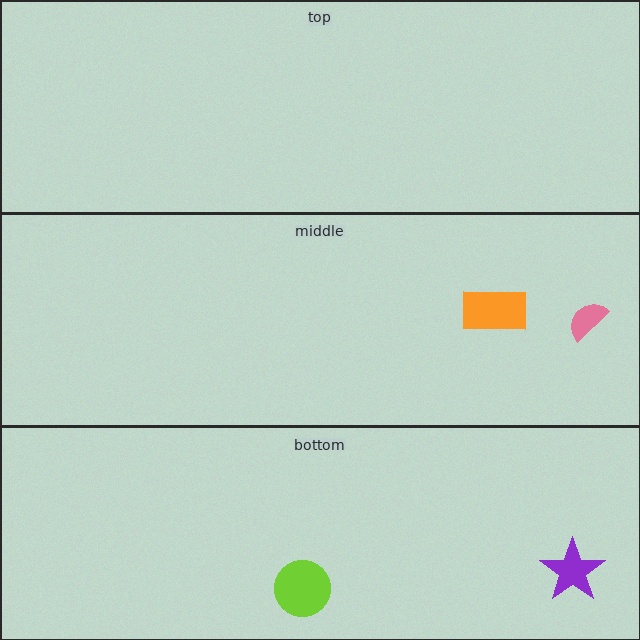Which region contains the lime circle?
The bottom region.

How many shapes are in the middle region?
2.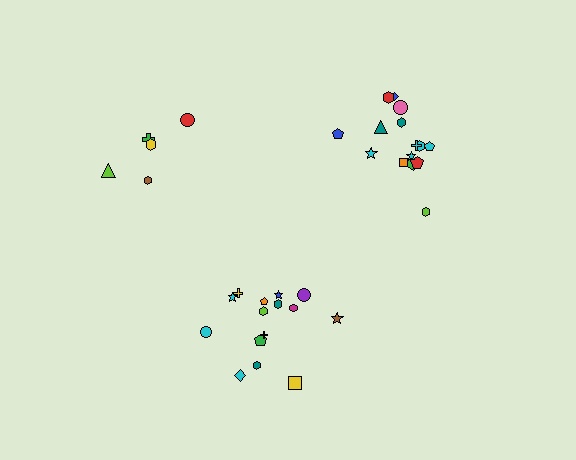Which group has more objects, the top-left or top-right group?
The top-right group.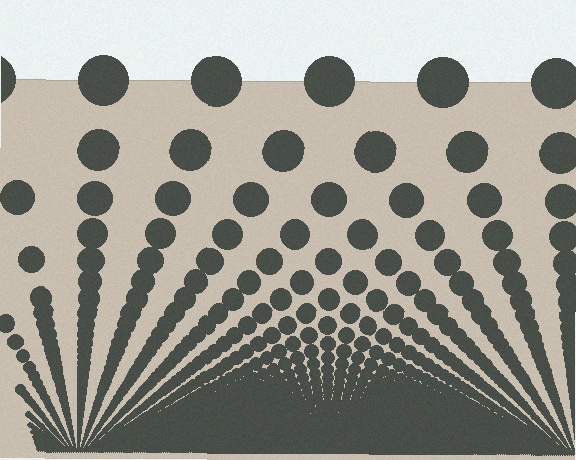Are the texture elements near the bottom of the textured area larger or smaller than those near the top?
Smaller. The gradient is inverted — elements near the bottom are smaller and denser.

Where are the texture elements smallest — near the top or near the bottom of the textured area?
Near the bottom.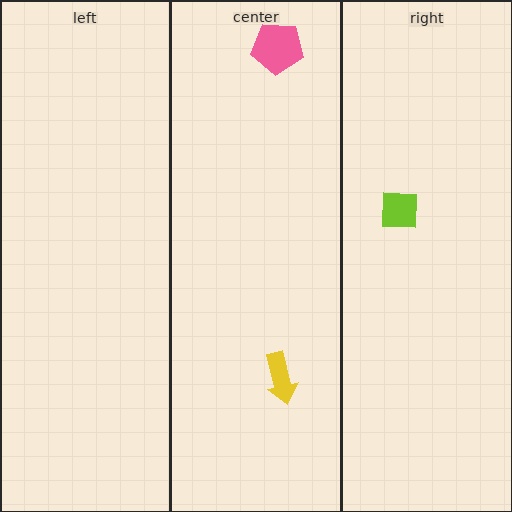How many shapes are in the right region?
1.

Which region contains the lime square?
The right region.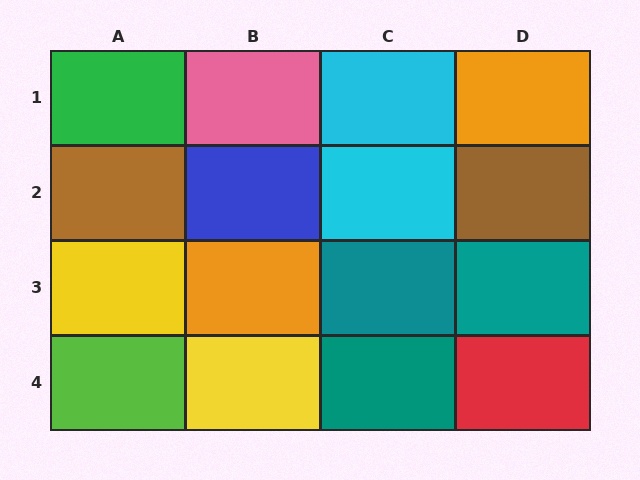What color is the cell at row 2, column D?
Brown.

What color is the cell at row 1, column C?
Cyan.